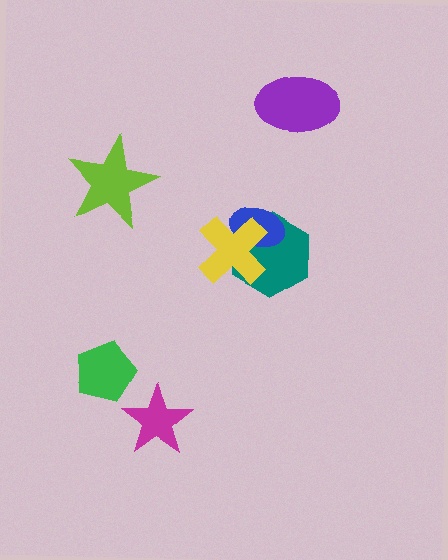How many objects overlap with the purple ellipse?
0 objects overlap with the purple ellipse.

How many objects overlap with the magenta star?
0 objects overlap with the magenta star.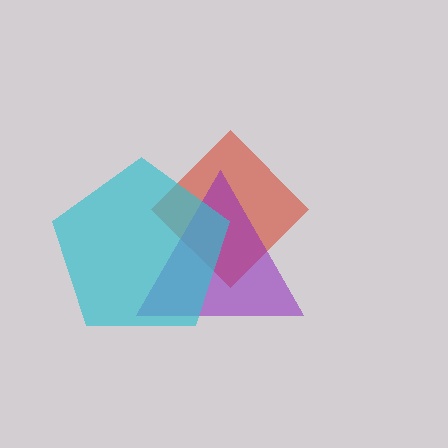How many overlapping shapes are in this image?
There are 3 overlapping shapes in the image.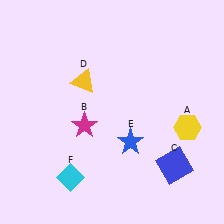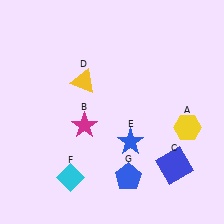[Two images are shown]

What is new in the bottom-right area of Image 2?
A blue pentagon (G) was added in the bottom-right area of Image 2.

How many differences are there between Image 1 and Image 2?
There is 1 difference between the two images.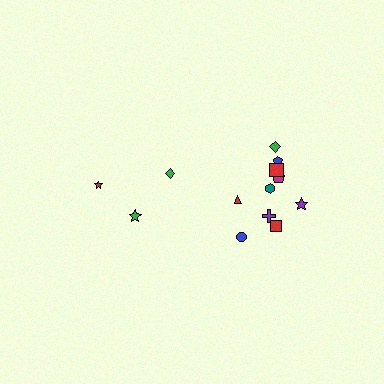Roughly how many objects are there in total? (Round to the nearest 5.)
Roughly 15 objects in total.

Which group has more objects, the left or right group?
The right group.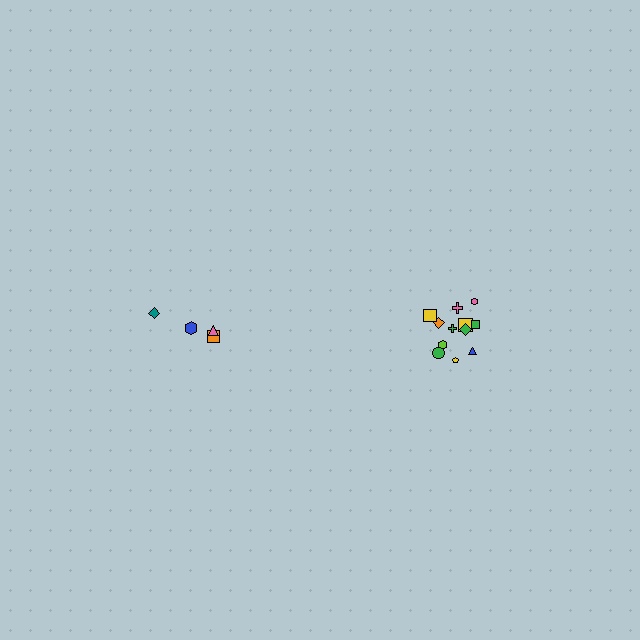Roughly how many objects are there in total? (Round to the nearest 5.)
Roughly 15 objects in total.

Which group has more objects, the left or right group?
The right group.